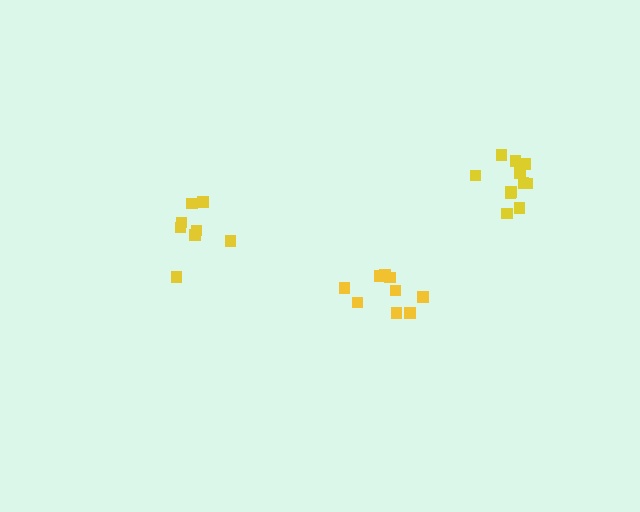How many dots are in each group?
Group 1: 9 dots, Group 2: 11 dots, Group 3: 8 dots (28 total).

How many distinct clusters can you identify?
There are 3 distinct clusters.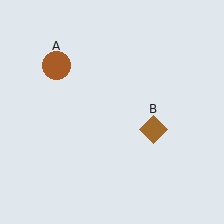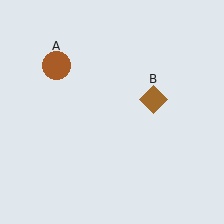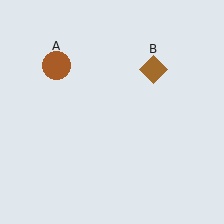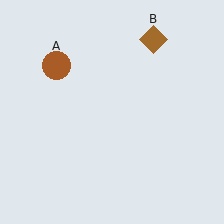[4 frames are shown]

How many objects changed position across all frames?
1 object changed position: brown diamond (object B).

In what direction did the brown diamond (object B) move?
The brown diamond (object B) moved up.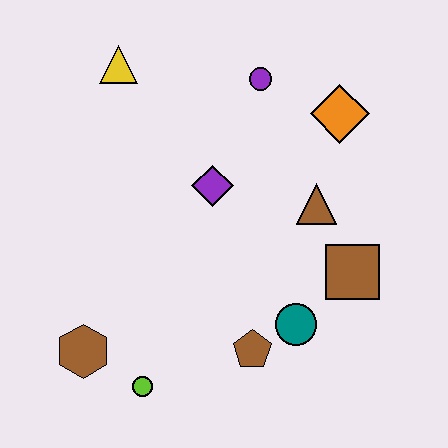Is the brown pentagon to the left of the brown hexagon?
No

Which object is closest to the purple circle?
The orange diamond is closest to the purple circle.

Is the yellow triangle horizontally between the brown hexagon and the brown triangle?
Yes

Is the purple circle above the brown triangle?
Yes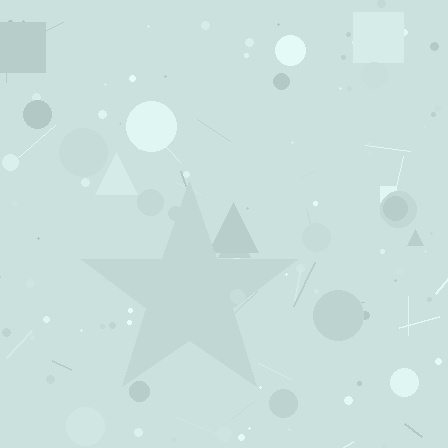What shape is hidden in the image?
A star is hidden in the image.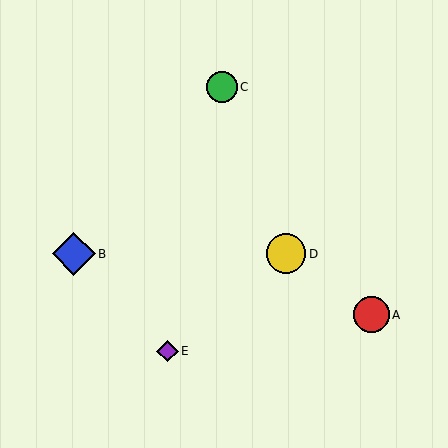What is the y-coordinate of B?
Object B is at y≈254.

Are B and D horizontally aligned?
Yes, both are at y≈254.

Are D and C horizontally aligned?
No, D is at y≈254 and C is at y≈87.